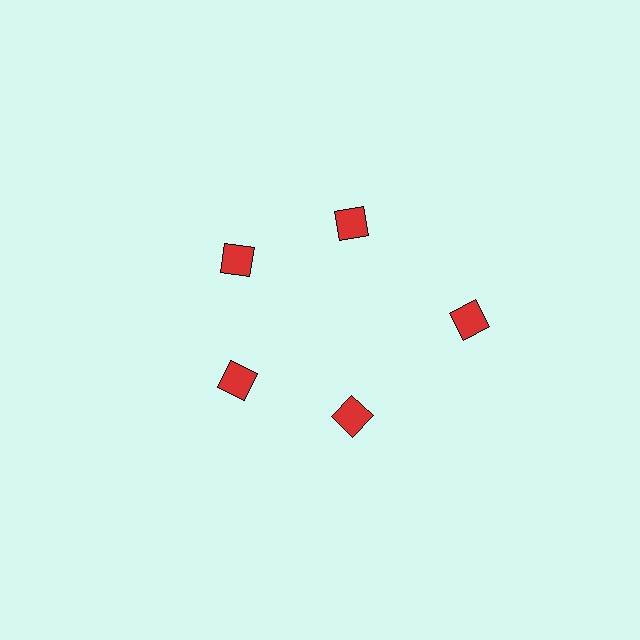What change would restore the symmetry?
The symmetry would be restored by moving it inward, back onto the ring so that all 5 diamonds sit at equal angles and equal distance from the center.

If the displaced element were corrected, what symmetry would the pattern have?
It would have 5-fold rotational symmetry — the pattern would map onto itself every 72 degrees.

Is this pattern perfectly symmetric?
No. The 5 red diamonds are arranged in a ring, but one element near the 3 o'clock position is pushed outward from the center, breaking the 5-fold rotational symmetry.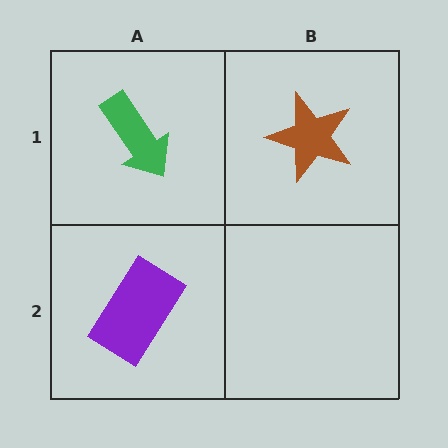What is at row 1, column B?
A brown star.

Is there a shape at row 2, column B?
No, that cell is empty.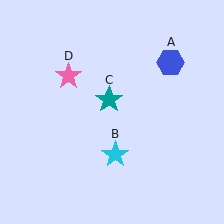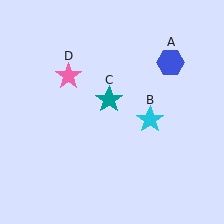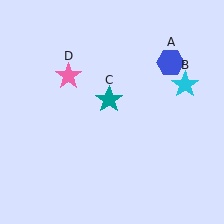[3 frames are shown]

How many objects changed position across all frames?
1 object changed position: cyan star (object B).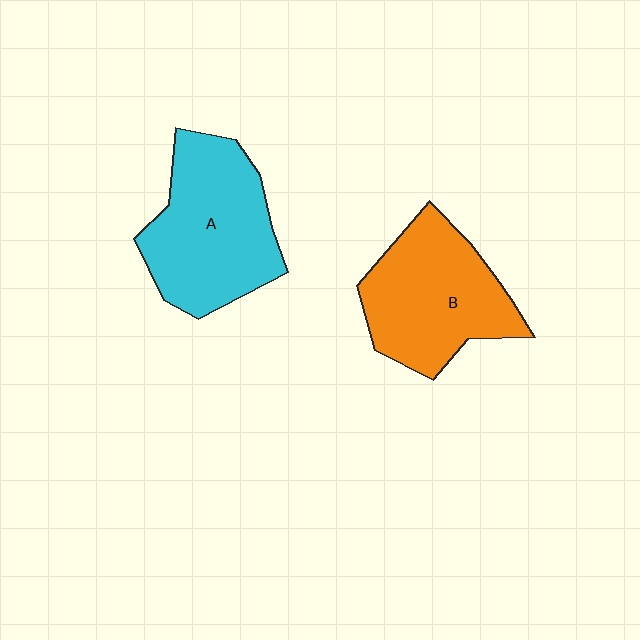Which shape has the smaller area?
Shape B (orange).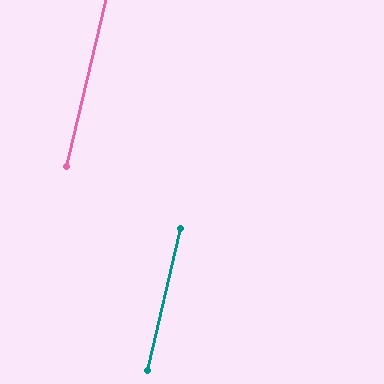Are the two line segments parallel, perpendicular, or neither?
Parallel — their directions differ by only 0.1°.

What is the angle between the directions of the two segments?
Approximately 0 degrees.